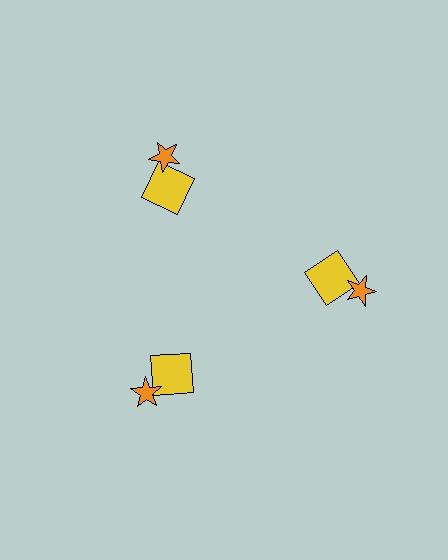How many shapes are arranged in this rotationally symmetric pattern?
There are 6 shapes, arranged in 3 groups of 2.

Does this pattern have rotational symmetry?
Yes, this pattern has 3-fold rotational symmetry. It looks the same after rotating 120 degrees around the center.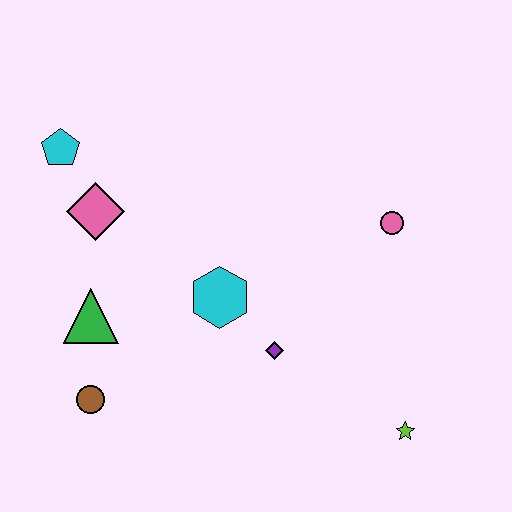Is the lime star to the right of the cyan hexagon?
Yes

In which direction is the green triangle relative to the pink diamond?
The green triangle is below the pink diamond.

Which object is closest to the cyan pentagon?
The pink diamond is closest to the cyan pentagon.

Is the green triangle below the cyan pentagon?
Yes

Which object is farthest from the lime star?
The cyan pentagon is farthest from the lime star.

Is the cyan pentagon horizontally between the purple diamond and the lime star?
No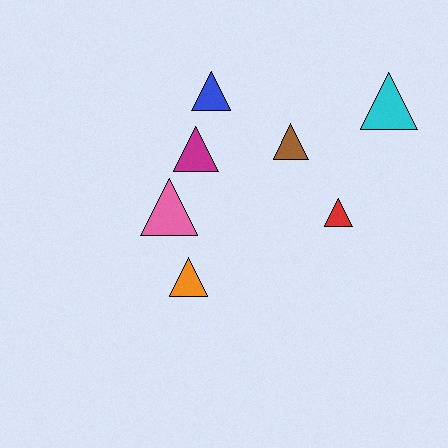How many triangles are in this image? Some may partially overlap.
There are 7 triangles.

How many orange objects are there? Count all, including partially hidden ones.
There is 1 orange object.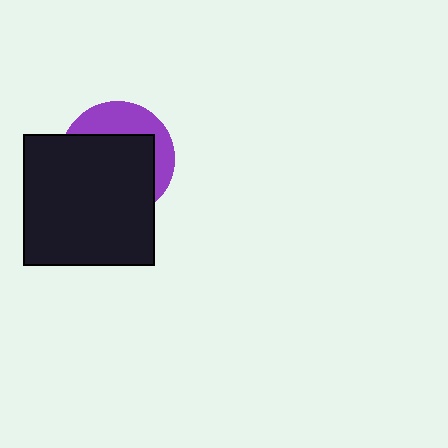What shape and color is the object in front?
The object in front is a black square.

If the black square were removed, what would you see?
You would see the complete purple circle.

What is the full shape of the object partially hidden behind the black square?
The partially hidden object is a purple circle.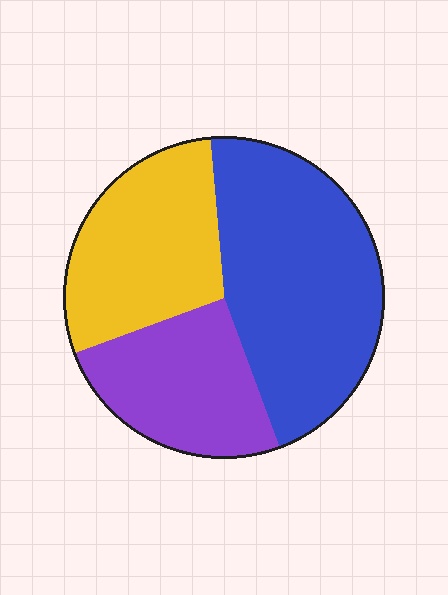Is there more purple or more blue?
Blue.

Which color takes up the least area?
Purple, at roughly 25%.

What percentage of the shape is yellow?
Yellow takes up about one third (1/3) of the shape.